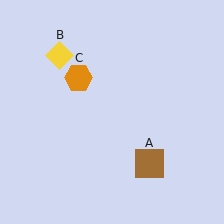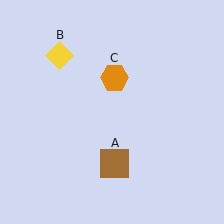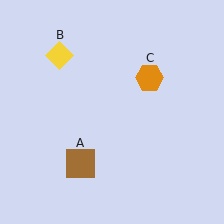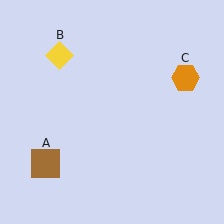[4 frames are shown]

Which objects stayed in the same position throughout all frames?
Yellow diamond (object B) remained stationary.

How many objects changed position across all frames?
2 objects changed position: brown square (object A), orange hexagon (object C).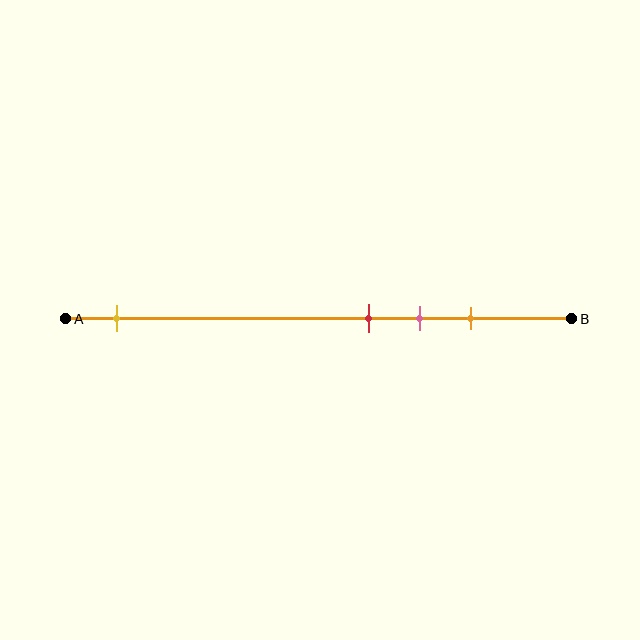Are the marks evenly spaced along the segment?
No, the marks are not evenly spaced.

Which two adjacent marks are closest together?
The red and pink marks are the closest adjacent pair.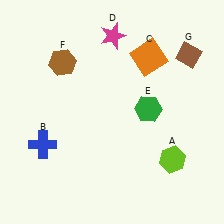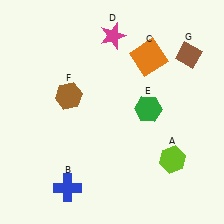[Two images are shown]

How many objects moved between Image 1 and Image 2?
2 objects moved between the two images.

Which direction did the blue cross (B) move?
The blue cross (B) moved down.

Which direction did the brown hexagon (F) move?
The brown hexagon (F) moved down.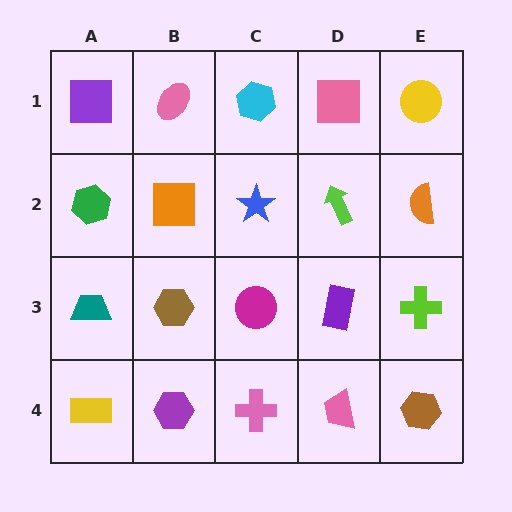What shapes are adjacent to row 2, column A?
A purple square (row 1, column A), a teal trapezoid (row 3, column A), an orange square (row 2, column B).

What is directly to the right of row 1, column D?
A yellow circle.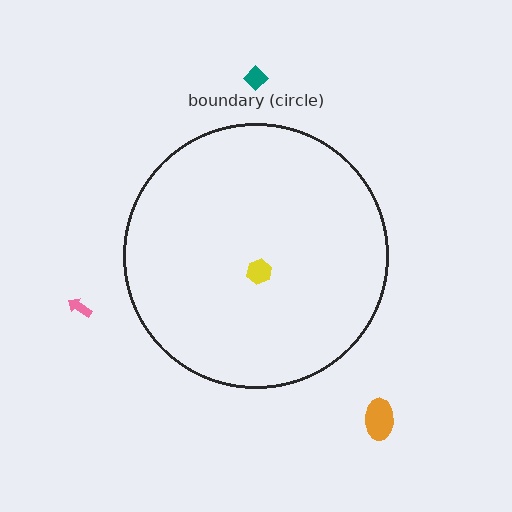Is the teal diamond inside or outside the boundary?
Outside.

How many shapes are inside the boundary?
1 inside, 3 outside.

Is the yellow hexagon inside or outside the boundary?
Inside.